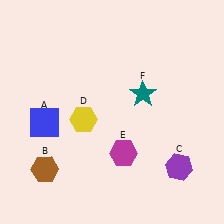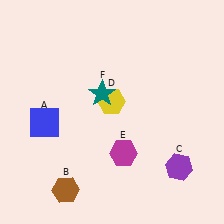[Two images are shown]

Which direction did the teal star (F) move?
The teal star (F) moved left.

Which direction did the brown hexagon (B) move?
The brown hexagon (B) moved right.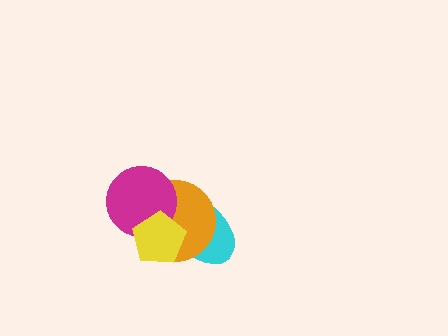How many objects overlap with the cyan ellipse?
3 objects overlap with the cyan ellipse.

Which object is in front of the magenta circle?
The yellow pentagon is in front of the magenta circle.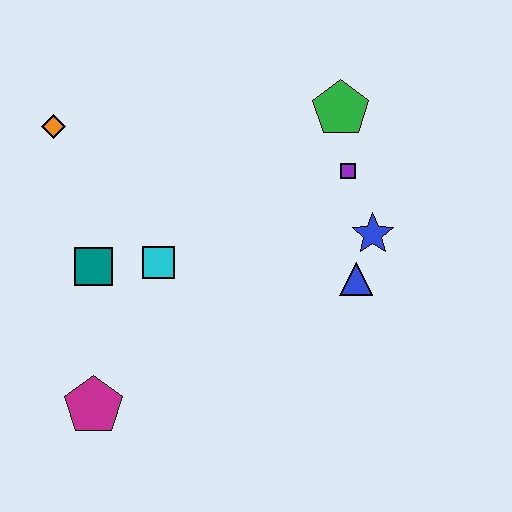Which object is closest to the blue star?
The blue triangle is closest to the blue star.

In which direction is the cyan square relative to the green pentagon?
The cyan square is to the left of the green pentagon.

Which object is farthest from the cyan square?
The green pentagon is farthest from the cyan square.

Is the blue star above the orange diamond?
No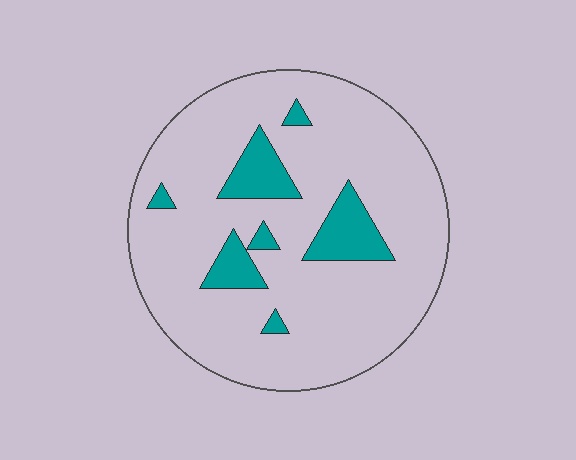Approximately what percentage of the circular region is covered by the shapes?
Approximately 15%.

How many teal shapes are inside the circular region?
7.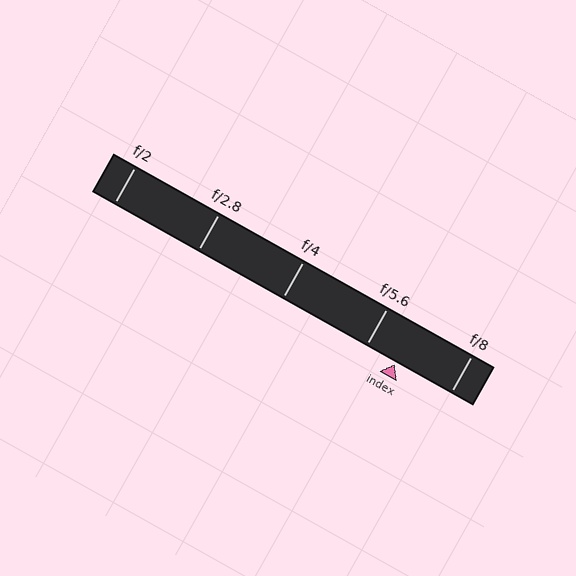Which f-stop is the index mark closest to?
The index mark is closest to f/5.6.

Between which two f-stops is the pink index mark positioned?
The index mark is between f/5.6 and f/8.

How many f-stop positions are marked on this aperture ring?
There are 5 f-stop positions marked.